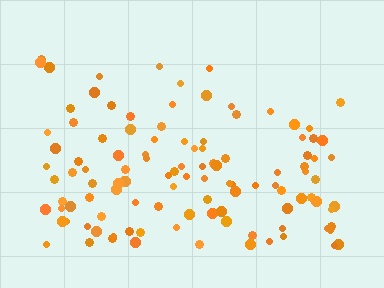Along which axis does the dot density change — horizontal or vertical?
Vertical.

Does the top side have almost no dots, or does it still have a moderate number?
Still a moderate number, just noticeably fewer than the bottom.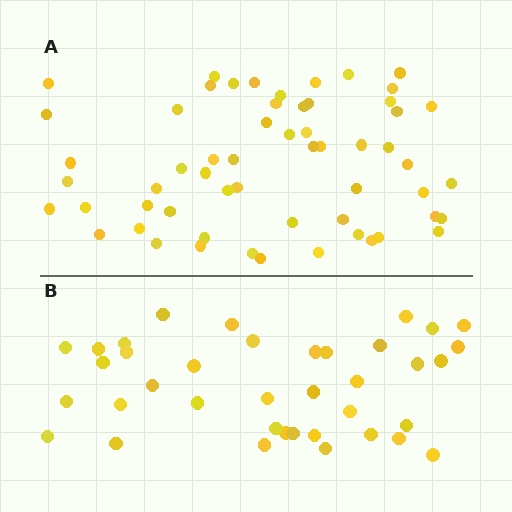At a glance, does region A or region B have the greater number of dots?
Region A (the top region) has more dots.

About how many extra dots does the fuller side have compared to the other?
Region A has approximately 20 more dots than region B.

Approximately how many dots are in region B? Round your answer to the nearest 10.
About 40 dots. (The exact count is 38, which rounds to 40.)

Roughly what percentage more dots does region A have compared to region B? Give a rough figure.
About 55% more.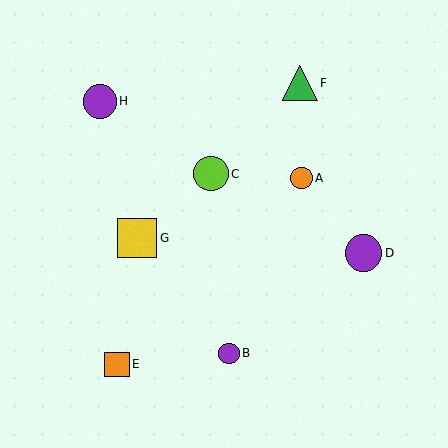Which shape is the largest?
The yellow square (labeled G) is the largest.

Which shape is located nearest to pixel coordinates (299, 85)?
The green triangle (labeled F) at (300, 83) is nearest to that location.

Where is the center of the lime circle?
The center of the lime circle is at (211, 174).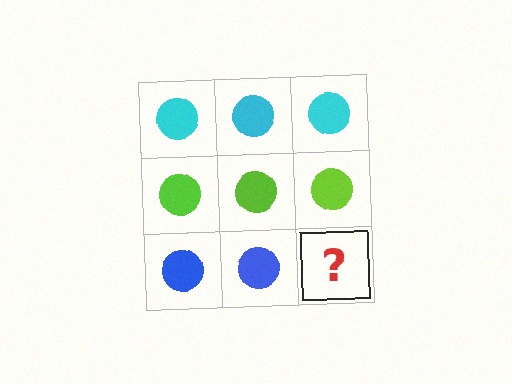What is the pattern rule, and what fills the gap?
The rule is that each row has a consistent color. The gap should be filled with a blue circle.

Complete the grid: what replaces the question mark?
The question mark should be replaced with a blue circle.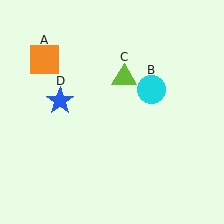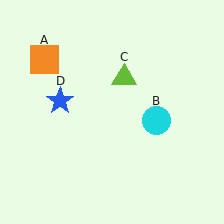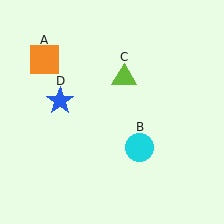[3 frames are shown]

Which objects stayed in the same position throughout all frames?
Orange square (object A) and lime triangle (object C) and blue star (object D) remained stationary.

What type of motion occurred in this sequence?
The cyan circle (object B) rotated clockwise around the center of the scene.